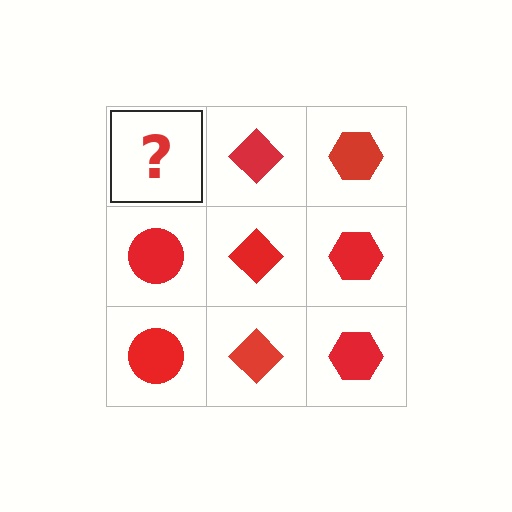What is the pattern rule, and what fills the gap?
The rule is that each column has a consistent shape. The gap should be filled with a red circle.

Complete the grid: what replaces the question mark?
The question mark should be replaced with a red circle.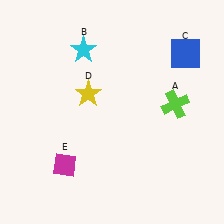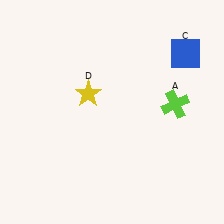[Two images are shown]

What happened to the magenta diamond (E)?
The magenta diamond (E) was removed in Image 2. It was in the bottom-left area of Image 1.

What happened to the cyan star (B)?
The cyan star (B) was removed in Image 2. It was in the top-left area of Image 1.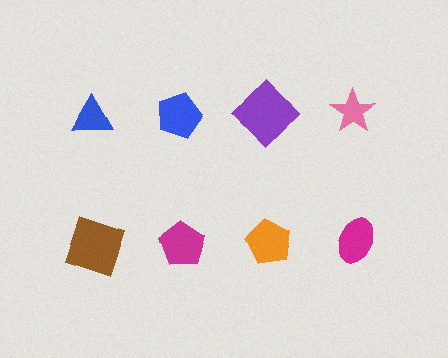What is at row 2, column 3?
An orange pentagon.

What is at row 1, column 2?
A blue pentagon.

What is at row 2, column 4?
A magenta ellipse.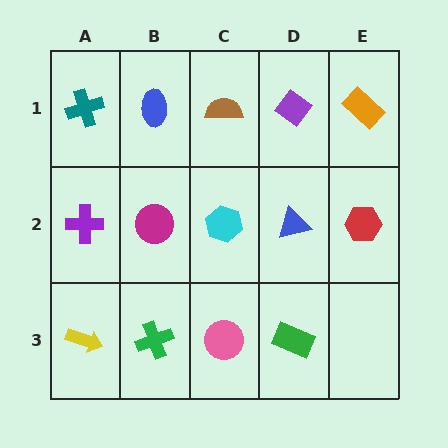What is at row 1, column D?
A purple diamond.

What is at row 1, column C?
A brown semicircle.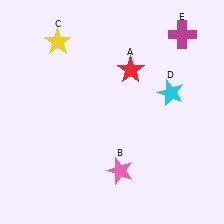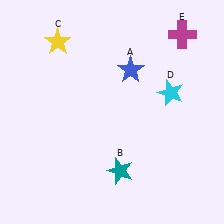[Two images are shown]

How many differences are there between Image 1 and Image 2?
There are 2 differences between the two images.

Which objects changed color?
A changed from red to blue. B changed from pink to teal.